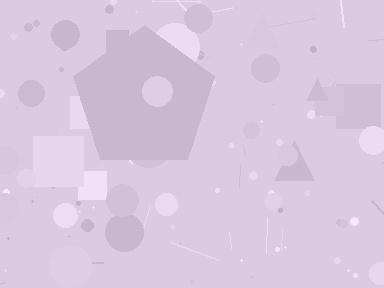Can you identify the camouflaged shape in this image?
The camouflaged shape is a pentagon.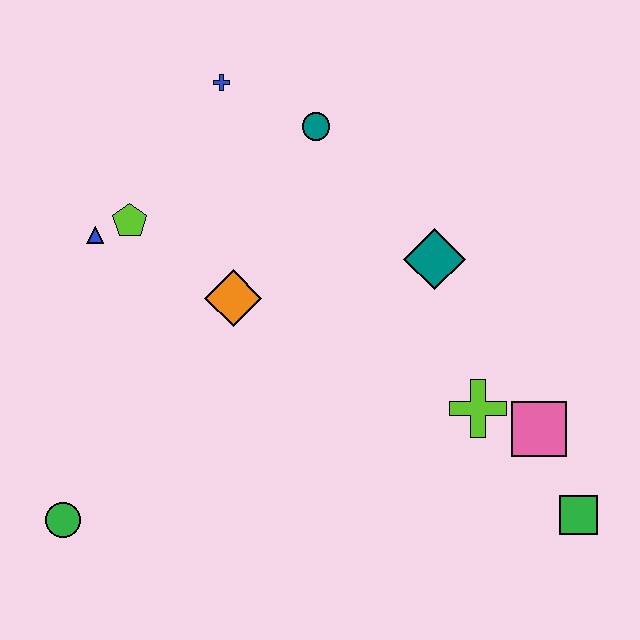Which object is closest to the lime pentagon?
The blue triangle is closest to the lime pentagon.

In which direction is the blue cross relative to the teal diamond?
The blue cross is to the left of the teal diamond.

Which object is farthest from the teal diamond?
The green circle is farthest from the teal diamond.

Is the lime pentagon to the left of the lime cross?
Yes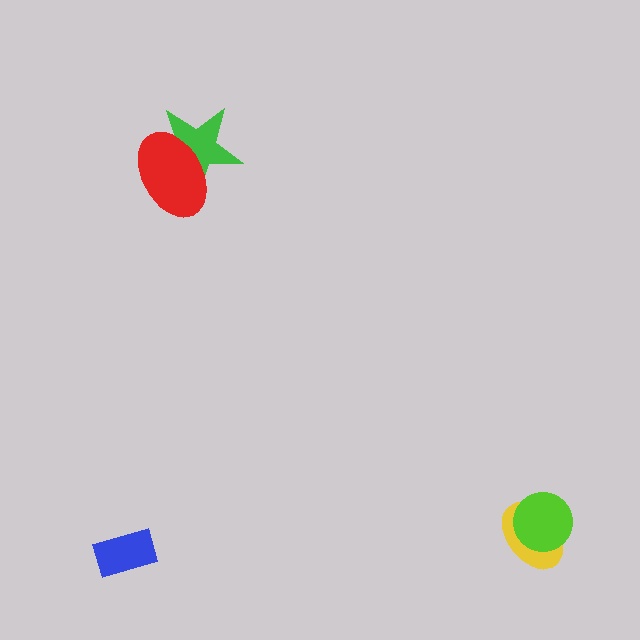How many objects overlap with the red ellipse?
1 object overlaps with the red ellipse.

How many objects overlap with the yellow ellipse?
1 object overlaps with the yellow ellipse.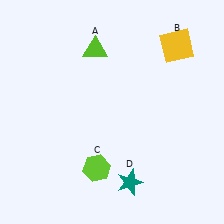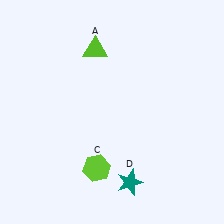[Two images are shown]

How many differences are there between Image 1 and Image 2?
There is 1 difference between the two images.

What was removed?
The yellow square (B) was removed in Image 2.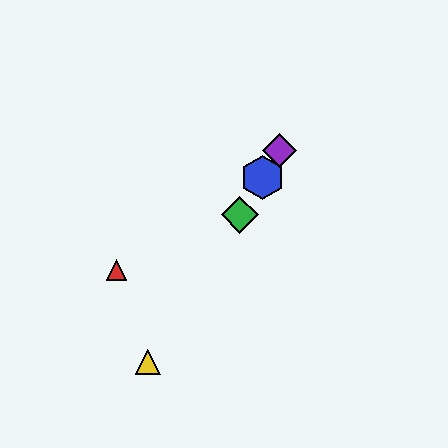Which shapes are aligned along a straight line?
The blue hexagon, the green diamond, the yellow triangle, the purple diamond are aligned along a straight line.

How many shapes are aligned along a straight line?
4 shapes (the blue hexagon, the green diamond, the yellow triangle, the purple diamond) are aligned along a straight line.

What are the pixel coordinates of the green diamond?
The green diamond is at (240, 215).